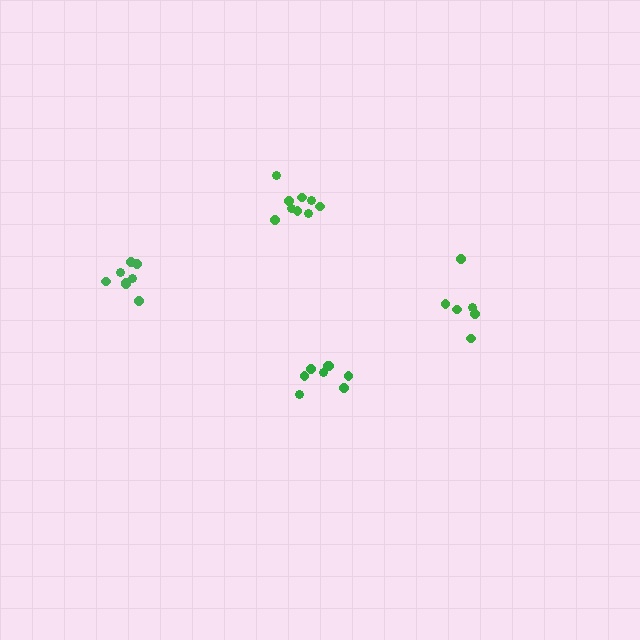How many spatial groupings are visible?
There are 4 spatial groupings.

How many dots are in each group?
Group 1: 8 dots, Group 2: 9 dots, Group 3: 6 dots, Group 4: 8 dots (31 total).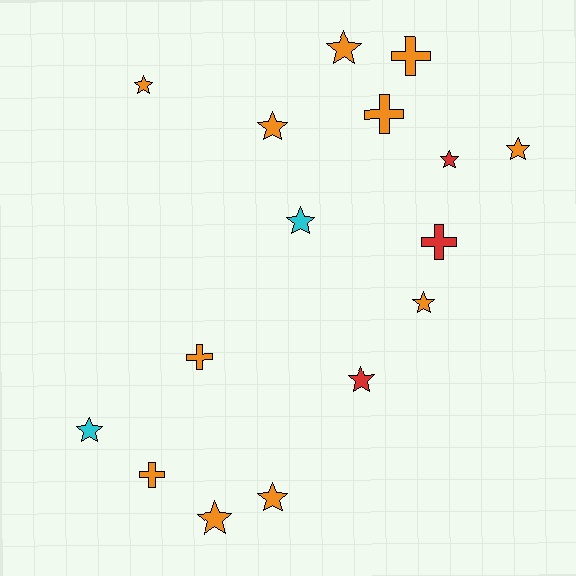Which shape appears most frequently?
Star, with 11 objects.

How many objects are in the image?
There are 16 objects.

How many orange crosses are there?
There are 4 orange crosses.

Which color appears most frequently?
Orange, with 11 objects.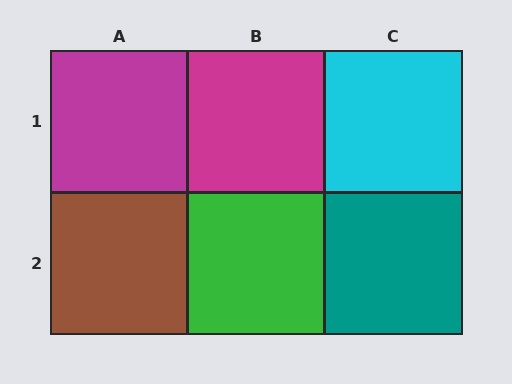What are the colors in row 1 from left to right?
Magenta, magenta, cyan.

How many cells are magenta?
2 cells are magenta.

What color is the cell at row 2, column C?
Teal.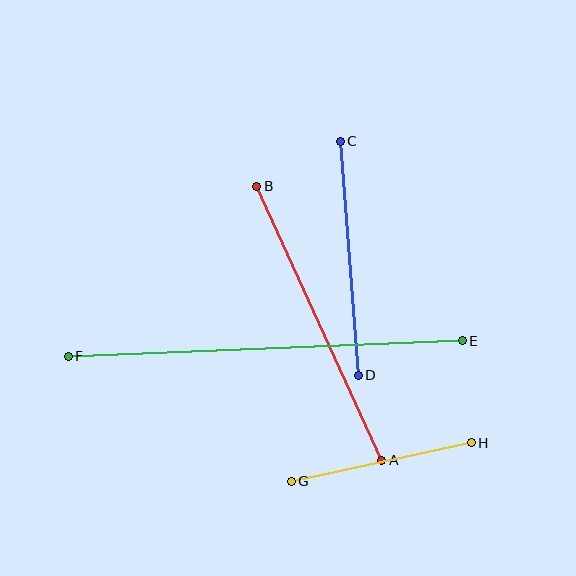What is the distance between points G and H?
The distance is approximately 184 pixels.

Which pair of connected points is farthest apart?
Points E and F are farthest apart.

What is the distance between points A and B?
The distance is approximately 301 pixels.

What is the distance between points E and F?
The distance is approximately 395 pixels.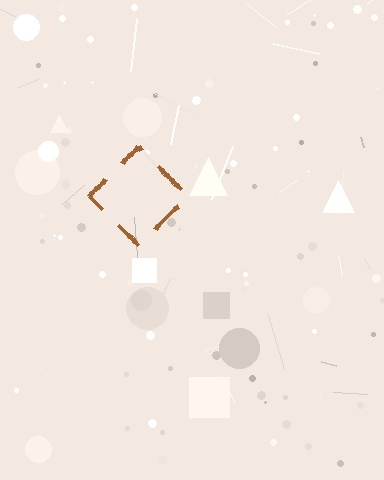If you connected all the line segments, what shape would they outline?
They would outline a diamond.